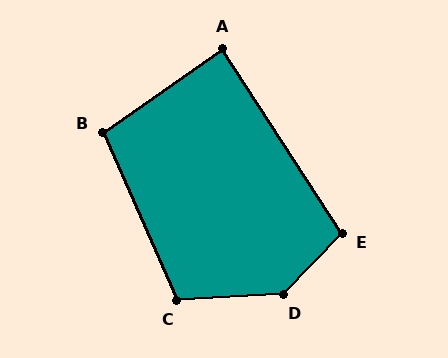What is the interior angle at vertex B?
Approximately 101 degrees (obtuse).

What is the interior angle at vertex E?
Approximately 103 degrees (obtuse).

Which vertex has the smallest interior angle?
A, at approximately 88 degrees.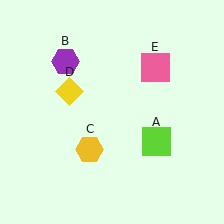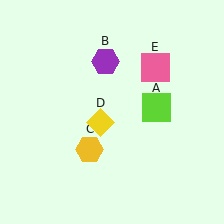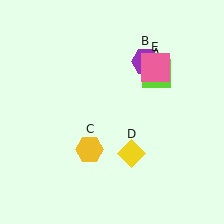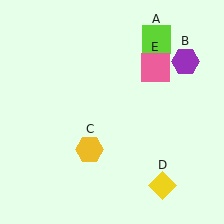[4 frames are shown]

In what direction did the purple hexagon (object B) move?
The purple hexagon (object B) moved right.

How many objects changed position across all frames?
3 objects changed position: lime square (object A), purple hexagon (object B), yellow diamond (object D).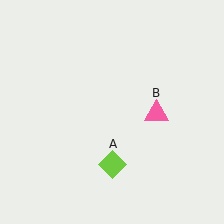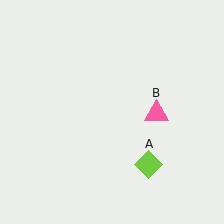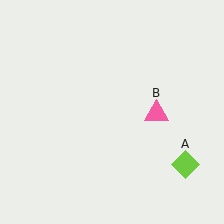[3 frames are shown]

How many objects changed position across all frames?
1 object changed position: lime diamond (object A).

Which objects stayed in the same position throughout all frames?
Pink triangle (object B) remained stationary.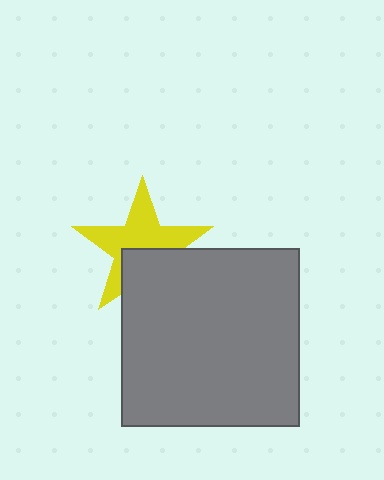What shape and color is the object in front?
The object in front is a gray square.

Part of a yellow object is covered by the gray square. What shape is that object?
It is a star.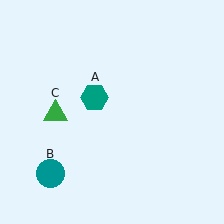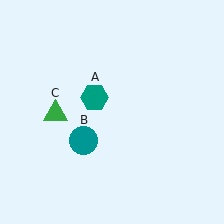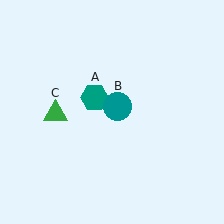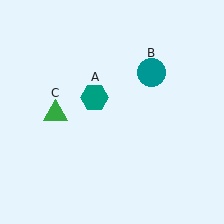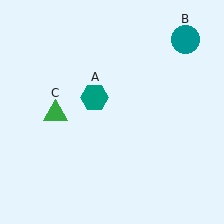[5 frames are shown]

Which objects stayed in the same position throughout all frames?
Teal hexagon (object A) and green triangle (object C) remained stationary.